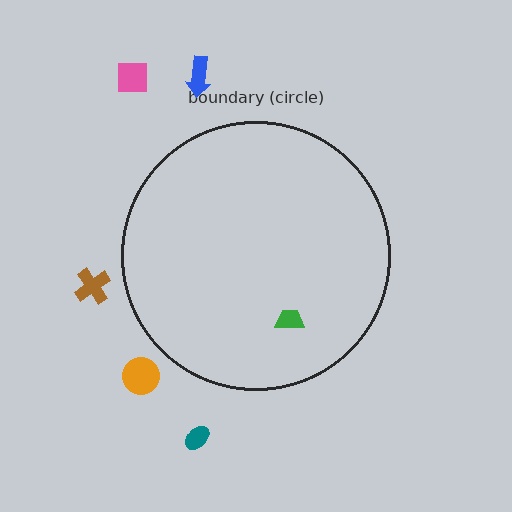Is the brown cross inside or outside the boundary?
Outside.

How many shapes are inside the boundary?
1 inside, 5 outside.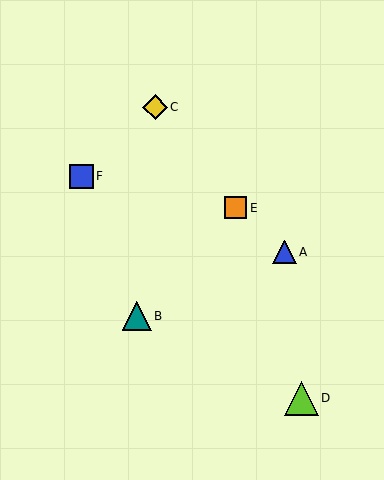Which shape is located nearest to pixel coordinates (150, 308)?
The teal triangle (labeled B) at (137, 316) is nearest to that location.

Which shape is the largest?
The lime triangle (labeled D) is the largest.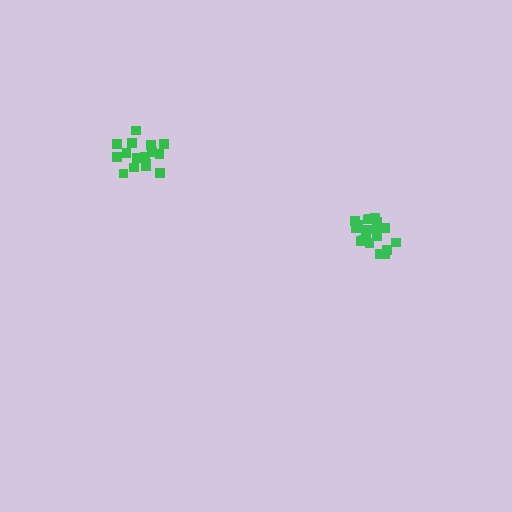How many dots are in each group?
Group 1: 16 dots, Group 2: 19 dots (35 total).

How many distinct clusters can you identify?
There are 2 distinct clusters.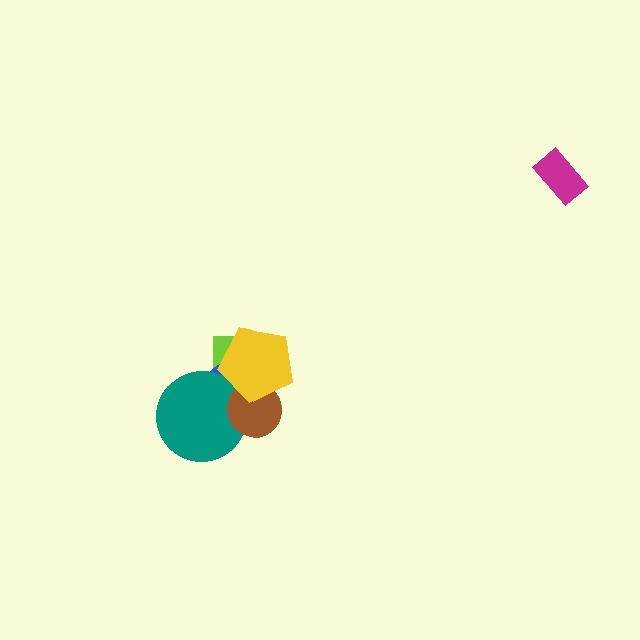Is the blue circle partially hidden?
Yes, it is partially covered by another shape.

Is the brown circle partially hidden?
Yes, it is partially covered by another shape.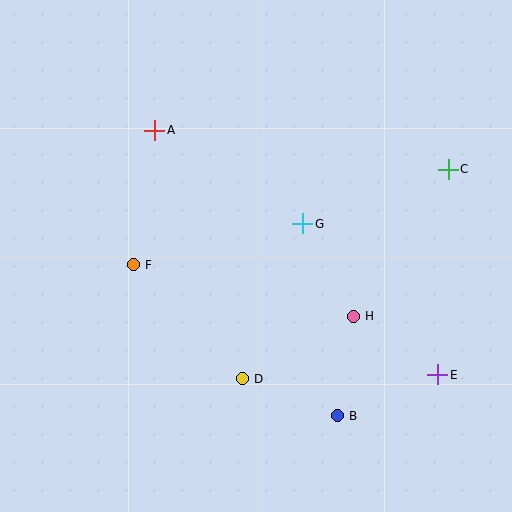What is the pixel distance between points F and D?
The distance between F and D is 158 pixels.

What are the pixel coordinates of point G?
Point G is at (303, 224).